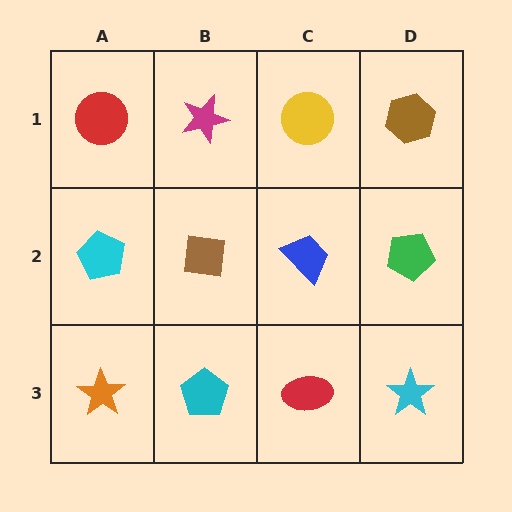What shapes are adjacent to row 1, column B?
A brown square (row 2, column B), a red circle (row 1, column A), a yellow circle (row 1, column C).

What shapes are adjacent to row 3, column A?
A cyan pentagon (row 2, column A), a cyan pentagon (row 3, column B).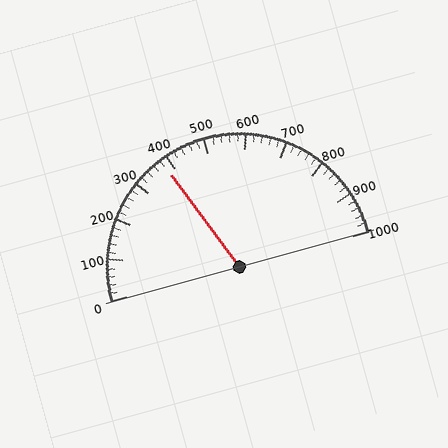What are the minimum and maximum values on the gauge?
The gauge ranges from 0 to 1000.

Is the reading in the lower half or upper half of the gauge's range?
The reading is in the lower half of the range (0 to 1000).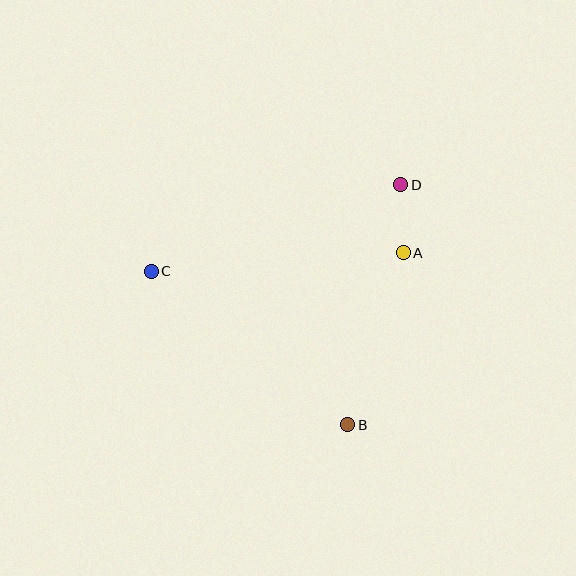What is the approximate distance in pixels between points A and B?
The distance between A and B is approximately 181 pixels.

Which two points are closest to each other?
Points A and D are closest to each other.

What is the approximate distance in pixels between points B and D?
The distance between B and D is approximately 246 pixels.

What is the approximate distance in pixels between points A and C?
The distance between A and C is approximately 253 pixels.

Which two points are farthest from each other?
Points C and D are farthest from each other.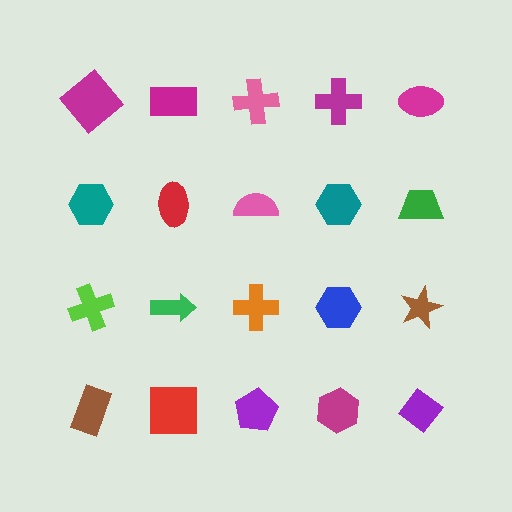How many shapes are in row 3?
5 shapes.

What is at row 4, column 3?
A purple pentagon.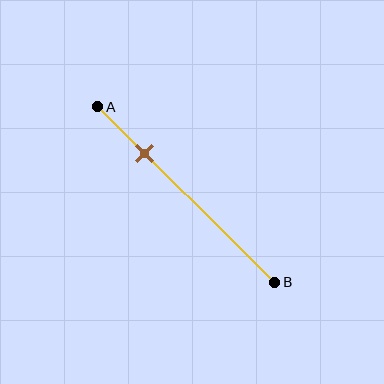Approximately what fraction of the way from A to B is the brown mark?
The brown mark is approximately 25% of the way from A to B.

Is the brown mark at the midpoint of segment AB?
No, the mark is at about 25% from A, not at the 50% midpoint.